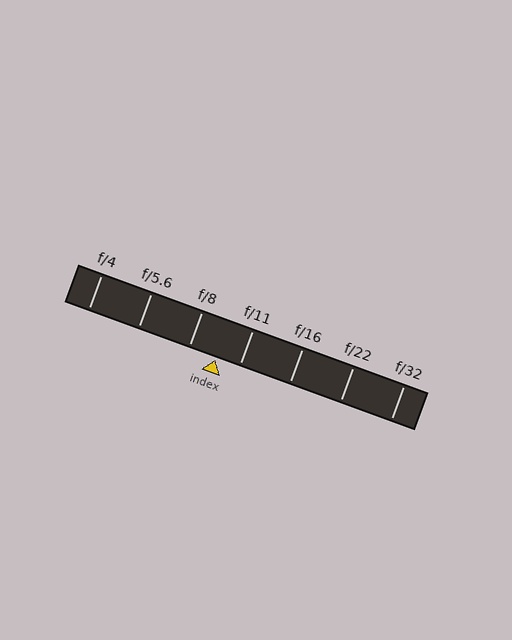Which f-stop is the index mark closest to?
The index mark is closest to f/11.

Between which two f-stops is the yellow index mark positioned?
The index mark is between f/8 and f/11.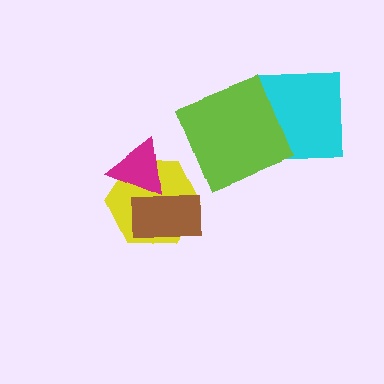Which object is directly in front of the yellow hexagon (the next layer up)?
The brown rectangle is directly in front of the yellow hexagon.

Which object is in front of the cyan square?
The lime square is in front of the cyan square.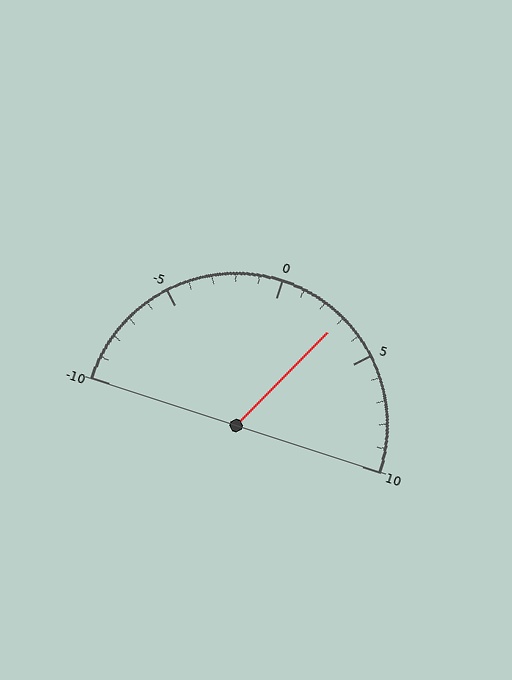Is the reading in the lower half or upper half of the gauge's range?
The reading is in the upper half of the range (-10 to 10).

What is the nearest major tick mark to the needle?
The nearest major tick mark is 5.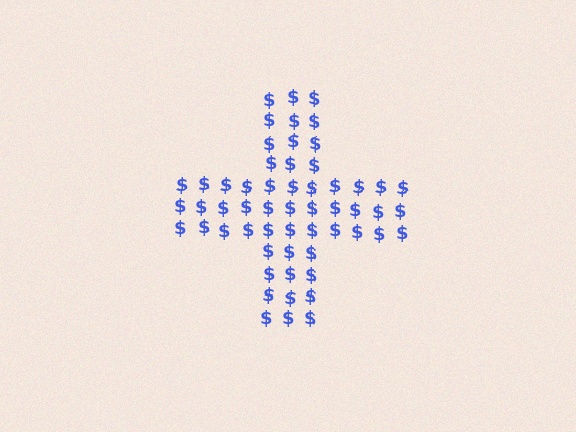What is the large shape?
The large shape is a cross.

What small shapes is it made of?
It is made of small dollar signs.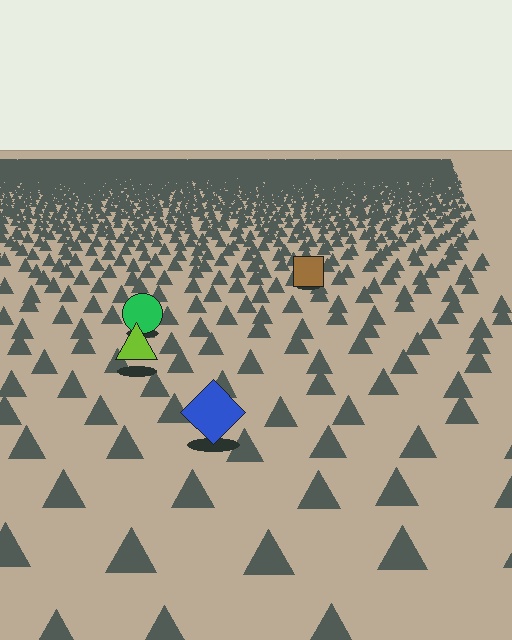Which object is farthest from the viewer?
The brown square is farthest from the viewer. It appears smaller and the ground texture around it is denser.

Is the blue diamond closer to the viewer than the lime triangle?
Yes. The blue diamond is closer — you can tell from the texture gradient: the ground texture is coarser near it.